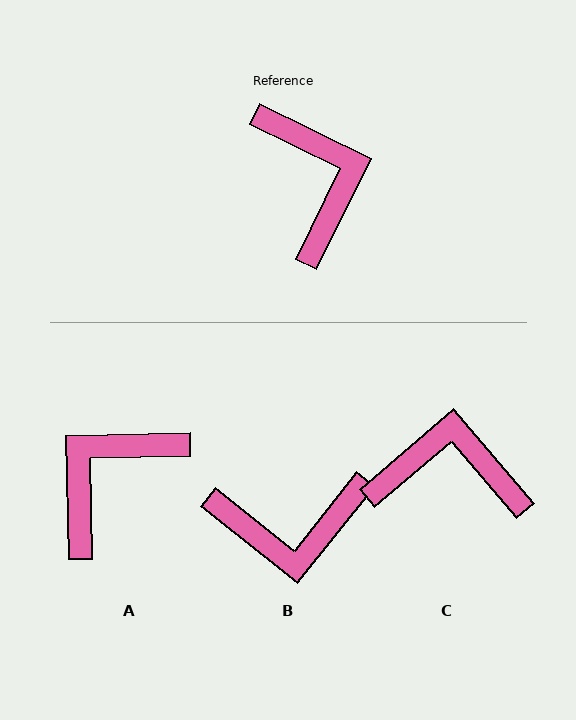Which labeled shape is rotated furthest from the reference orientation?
A, about 117 degrees away.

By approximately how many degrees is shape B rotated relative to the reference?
Approximately 102 degrees clockwise.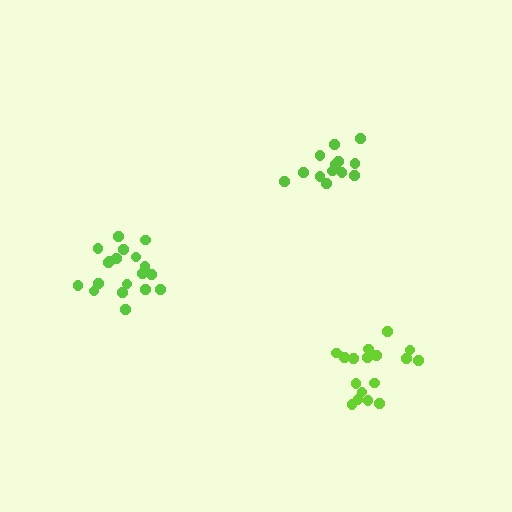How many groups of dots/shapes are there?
There are 3 groups.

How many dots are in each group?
Group 1: 19 dots, Group 2: 17 dots, Group 3: 13 dots (49 total).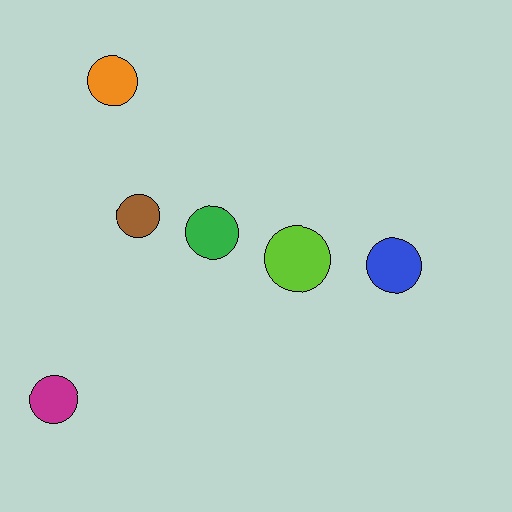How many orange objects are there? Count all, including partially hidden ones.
There is 1 orange object.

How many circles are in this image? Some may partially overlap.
There are 6 circles.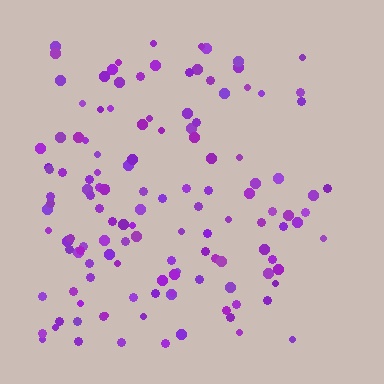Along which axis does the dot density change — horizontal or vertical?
Horizontal.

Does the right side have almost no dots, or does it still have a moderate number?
Still a moderate number, just noticeably fewer than the left.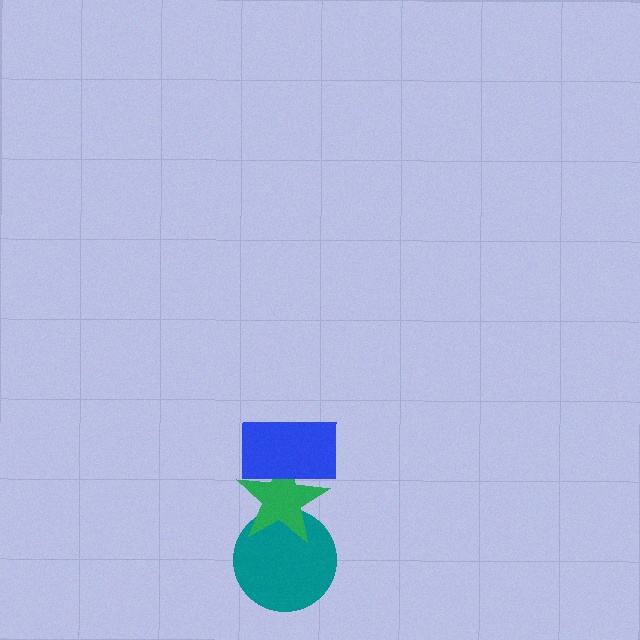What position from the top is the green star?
The green star is 2nd from the top.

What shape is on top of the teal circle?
The green star is on top of the teal circle.